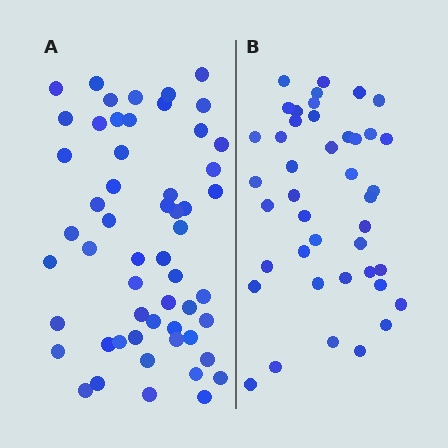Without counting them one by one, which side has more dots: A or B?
Region A (the left region) has more dots.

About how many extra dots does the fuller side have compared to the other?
Region A has approximately 15 more dots than region B.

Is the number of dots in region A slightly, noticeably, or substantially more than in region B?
Region A has noticeably more, but not dramatically so. The ratio is roughly 1.3 to 1.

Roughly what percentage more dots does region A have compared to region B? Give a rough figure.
About 30% more.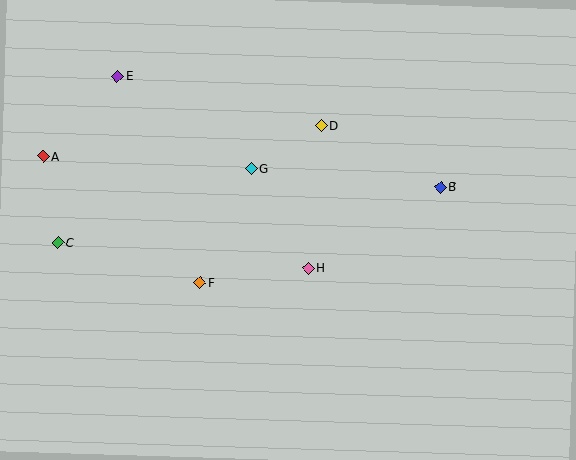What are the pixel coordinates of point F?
Point F is at (200, 283).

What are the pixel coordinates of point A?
Point A is at (43, 156).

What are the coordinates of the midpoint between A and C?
The midpoint between A and C is at (51, 200).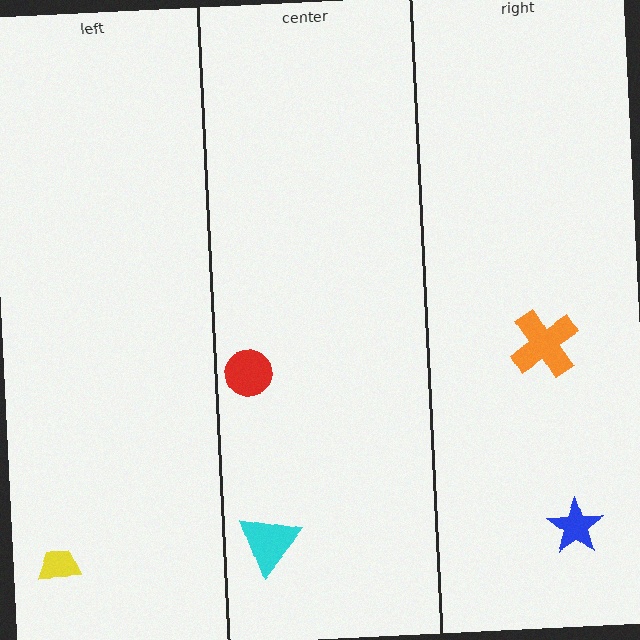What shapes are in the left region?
The yellow trapezoid.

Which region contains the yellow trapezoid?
The left region.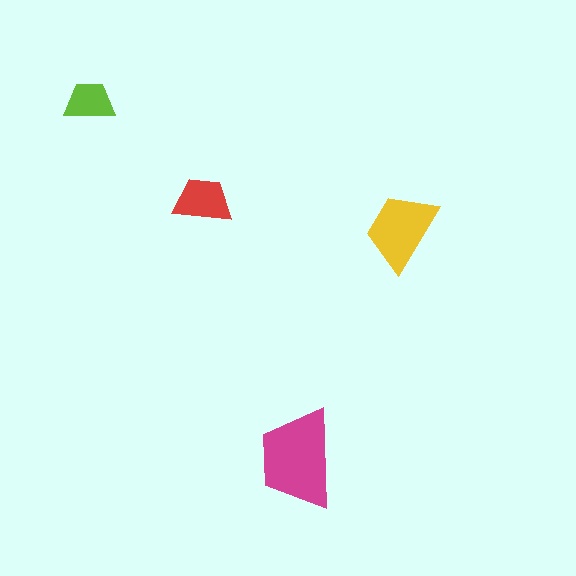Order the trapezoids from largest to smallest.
the magenta one, the yellow one, the red one, the lime one.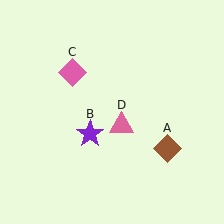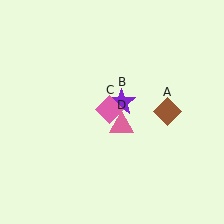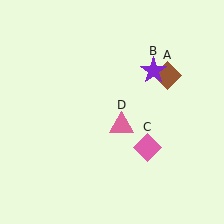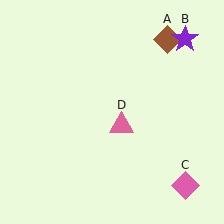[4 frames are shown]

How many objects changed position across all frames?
3 objects changed position: brown diamond (object A), purple star (object B), pink diamond (object C).